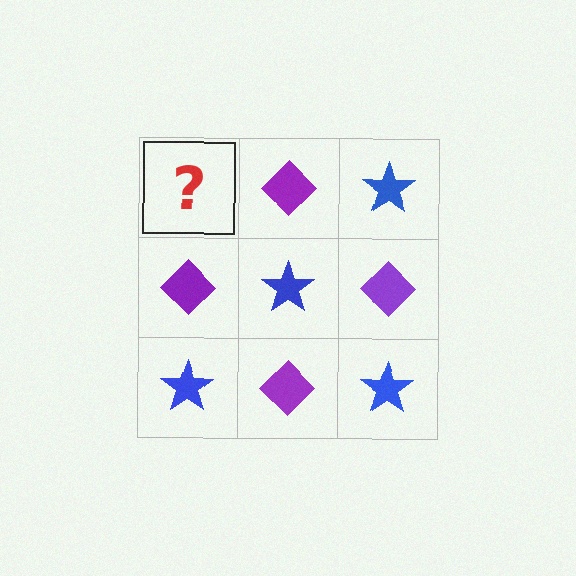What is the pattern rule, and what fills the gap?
The rule is that it alternates blue star and purple diamond in a checkerboard pattern. The gap should be filled with a blue star.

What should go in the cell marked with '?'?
The missing cell should contain a blue star.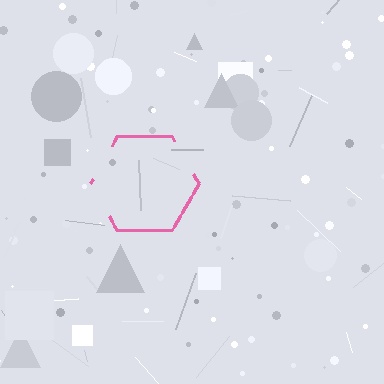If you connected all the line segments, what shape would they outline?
They would outline a hexagon.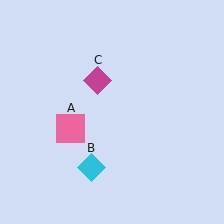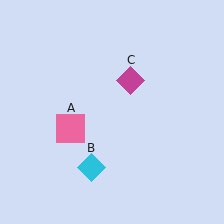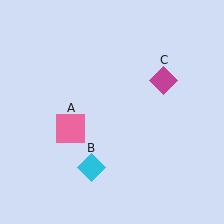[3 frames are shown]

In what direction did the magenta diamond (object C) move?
The magenta diamond (object C) moved right.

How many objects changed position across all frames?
1 object changed position: magenta diamond (object C).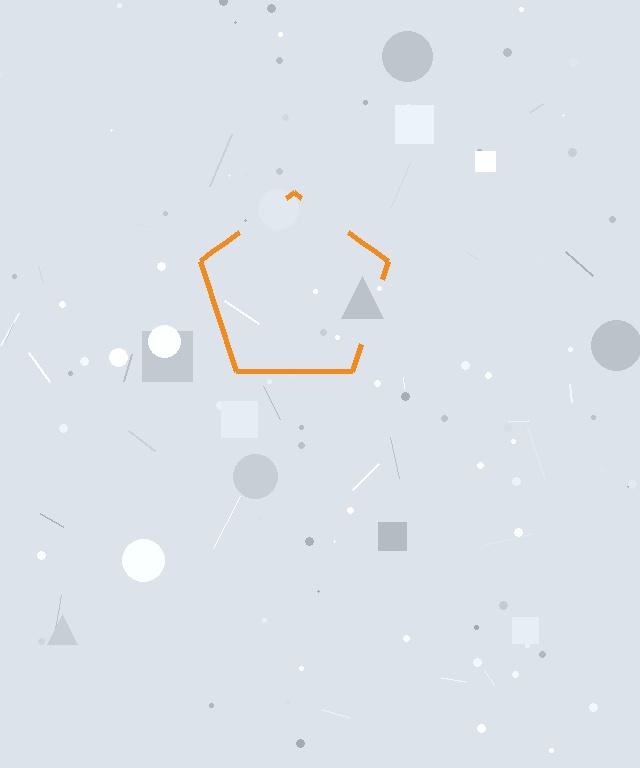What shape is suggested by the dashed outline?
The dashed outline suggests a pentagon.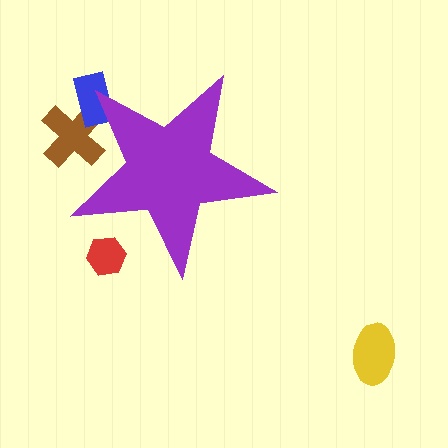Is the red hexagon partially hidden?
Yes, the red hexagon is partially hidden behind the purple star.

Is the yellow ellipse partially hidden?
No, the yellow ellipse is fully visible.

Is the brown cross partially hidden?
Yes, the brown cross is partially hidden behind the purple star.